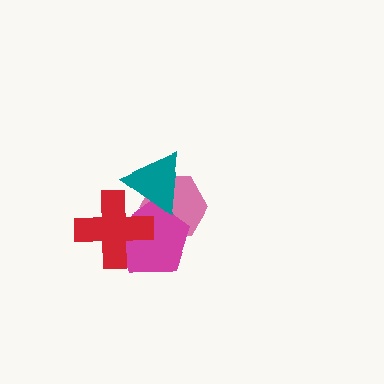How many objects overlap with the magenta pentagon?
3 objects overlap with the magenta pentagon.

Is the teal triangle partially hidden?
Yes, it is partially covered by another shape.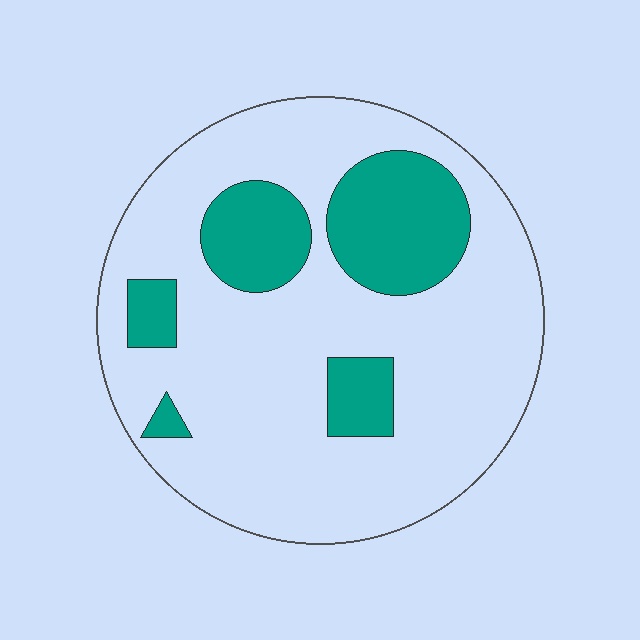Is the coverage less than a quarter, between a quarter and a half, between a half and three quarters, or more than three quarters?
Less than a quarter.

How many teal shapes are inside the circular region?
5.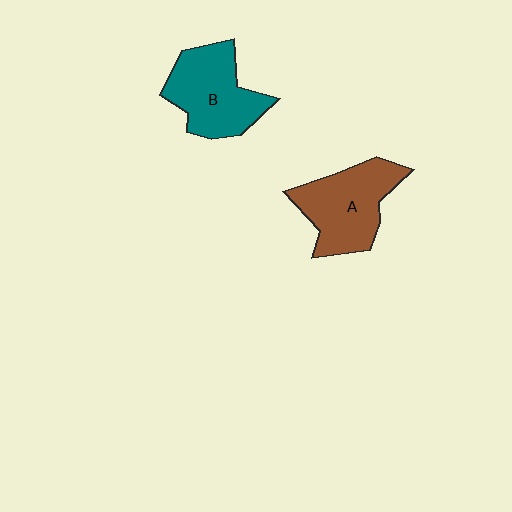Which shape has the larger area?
Shape A (brown).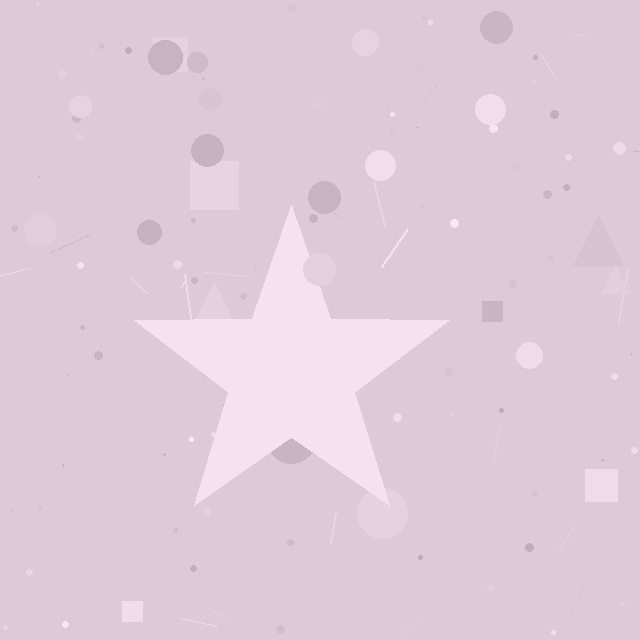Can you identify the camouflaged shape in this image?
The camouflaged shape is a star.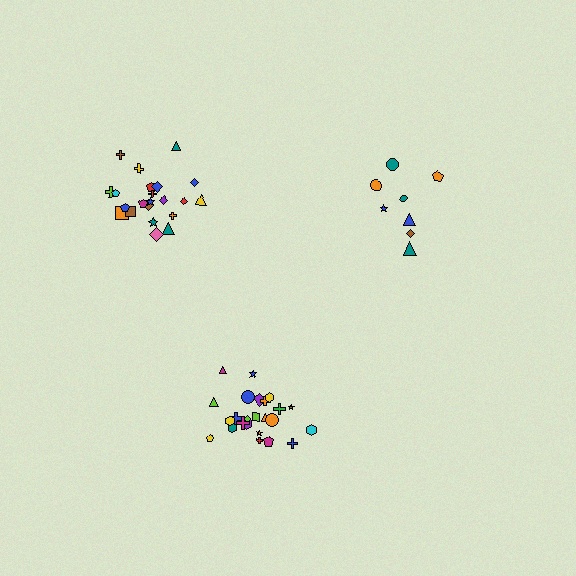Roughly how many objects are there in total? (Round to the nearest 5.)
Roughly 55 objects in total.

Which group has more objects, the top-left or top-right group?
The top-left group.